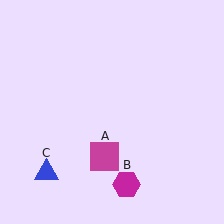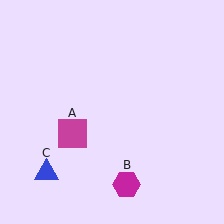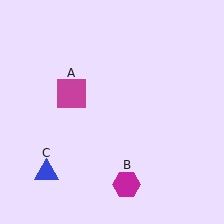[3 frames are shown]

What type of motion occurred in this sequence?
The magenta square (object A) rotated clockwise around the center of the scene.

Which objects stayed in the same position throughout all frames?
Magenta hexagon (object B) and blue triangle (object C) remained stationary.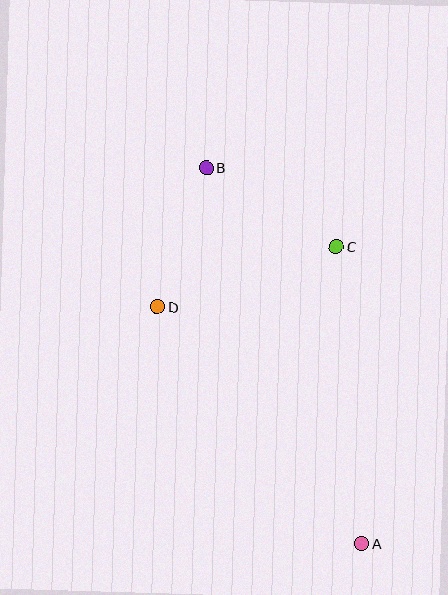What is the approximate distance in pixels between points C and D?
The distance between C and D is approximately 189 pixels.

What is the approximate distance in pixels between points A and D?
The distance between A and D is approximately 313 pixels.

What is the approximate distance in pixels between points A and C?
The distance between A and C is approximately 298 pixels.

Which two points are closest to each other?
Points B and D are closest to each other.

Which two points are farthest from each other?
Points A and B are farthest from each other.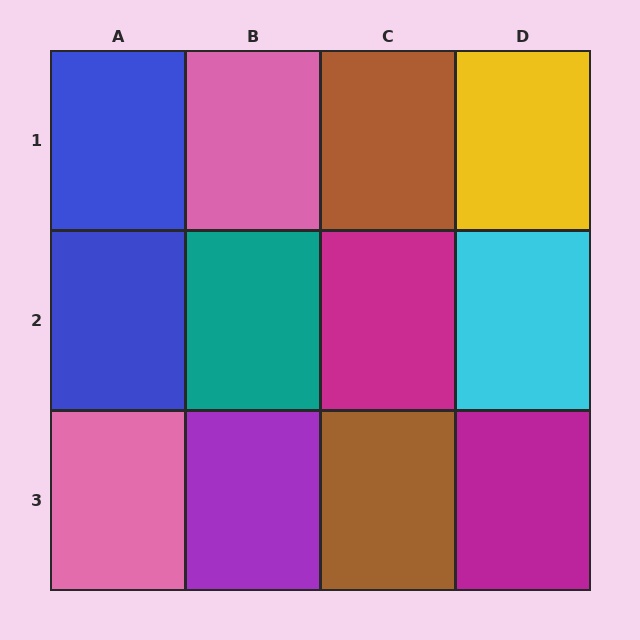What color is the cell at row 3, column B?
Purple.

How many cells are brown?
2 cells are brown.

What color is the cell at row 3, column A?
Pink.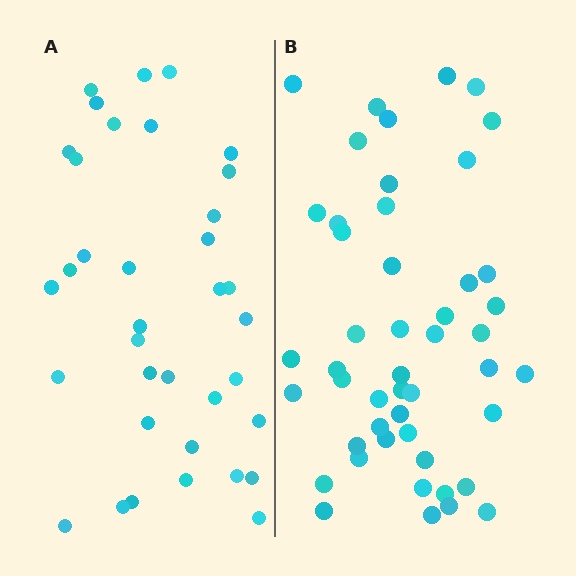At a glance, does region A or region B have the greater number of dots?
Region B (the right region) has more dots.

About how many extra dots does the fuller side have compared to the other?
Region B has roughly 12 or so more dots than region A.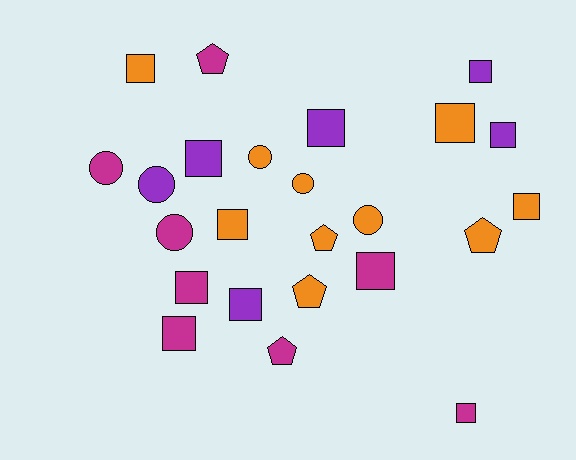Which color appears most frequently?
Orange, with 10 objects.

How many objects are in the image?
There are 24 objects.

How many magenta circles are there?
There are 2 magenta circles.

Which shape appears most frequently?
Square, with 13 objects.